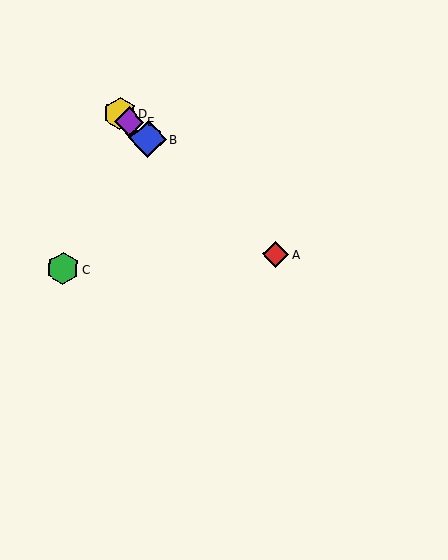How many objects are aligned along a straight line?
4 objects (A, B, D, E) are aligned along a straight line.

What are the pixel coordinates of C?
Object C is at (63, 269).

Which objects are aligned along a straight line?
Objects A, B, D, E are aligned along a straight line.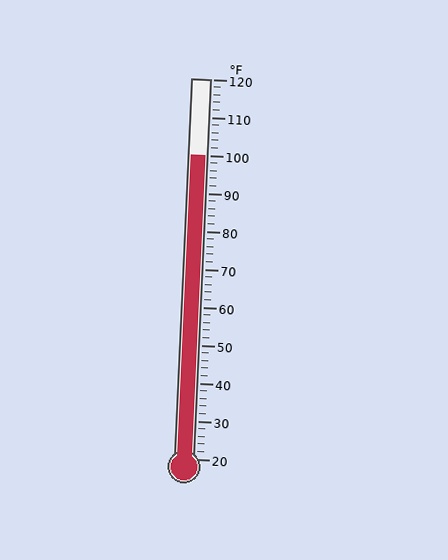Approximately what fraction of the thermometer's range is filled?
The thermometer is filled to approximately 80% of its range.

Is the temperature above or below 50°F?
The temperature is above 50°F.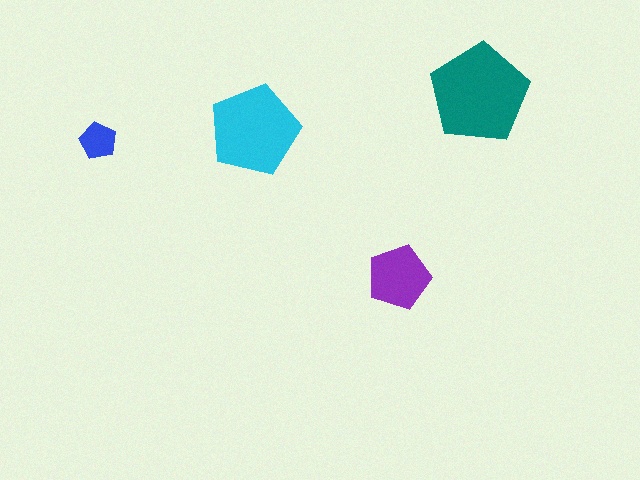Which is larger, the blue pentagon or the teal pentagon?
The teal one.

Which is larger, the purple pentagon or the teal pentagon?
The teal one.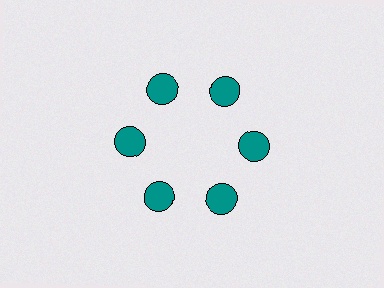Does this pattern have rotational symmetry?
Yes, this pattern has 6-fold rotational symmetry. It looks the same after rotating 60 degrees around the center.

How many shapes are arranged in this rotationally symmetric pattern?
There are 6 shapes, arranged in 6 groups of 1.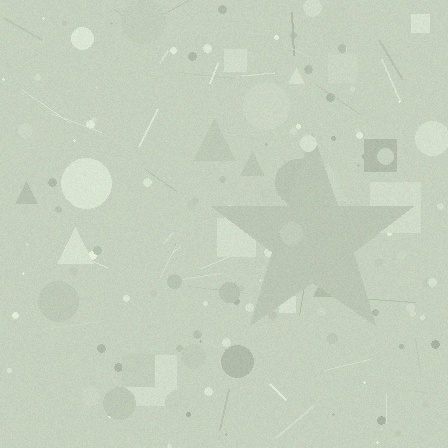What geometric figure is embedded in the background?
A star is embedded in the background.